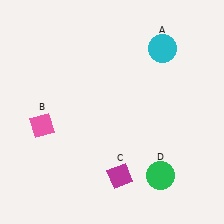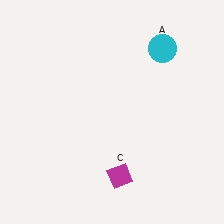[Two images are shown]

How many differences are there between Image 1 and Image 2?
There are 2 differences between the two images.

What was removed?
The green circle (D), the pink diamond (B) were removed in Image 2.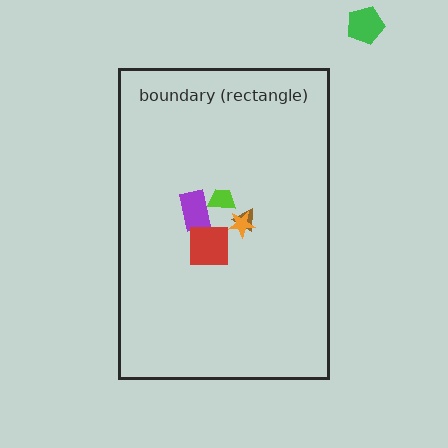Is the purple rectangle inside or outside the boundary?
Inside.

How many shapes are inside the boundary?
5 inside, 1 outside.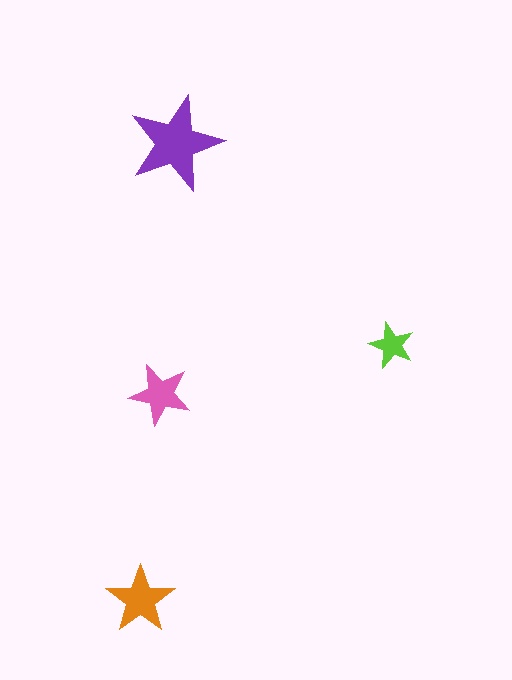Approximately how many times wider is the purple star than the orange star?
About 1.5 times wider.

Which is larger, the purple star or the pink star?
The purple one.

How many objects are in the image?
There are 4 objects in the image.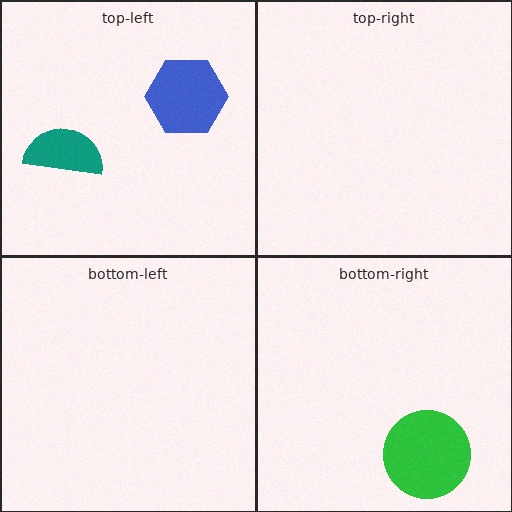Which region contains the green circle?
The bottom-right region.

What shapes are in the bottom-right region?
The green circle.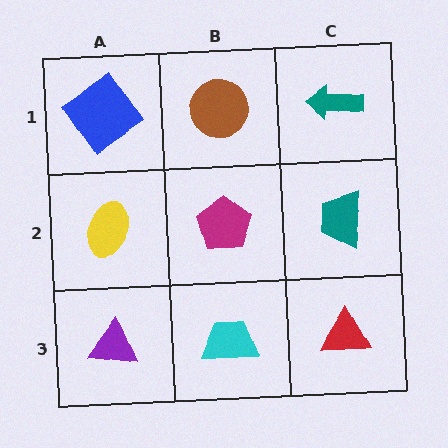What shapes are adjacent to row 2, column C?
A teal arrow (row 1, column C), a red triangle (row 3, column C), a magenta pentagon (row 2, column B).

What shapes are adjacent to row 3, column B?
A magenta pentagon (row 2, column B), a purple triangle (row 3, column A), a red triangle (row 3, column C).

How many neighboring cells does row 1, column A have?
2.